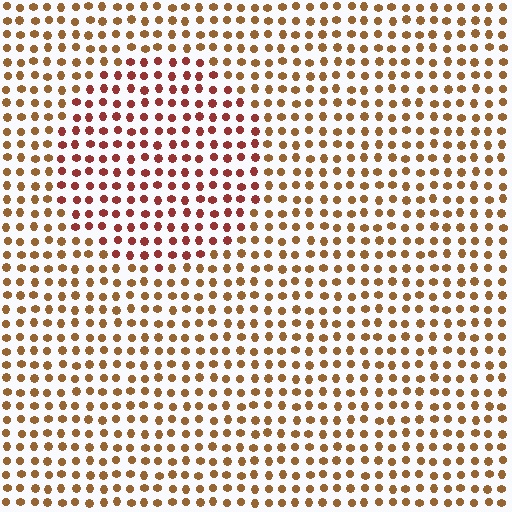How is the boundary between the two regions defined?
The boundary is defined purely by a slight shift in hue (about 30 degrees). Spacing, size, and orientation are identical on both sides.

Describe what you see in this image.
The image is filled with small brown elements in a uniform arrangement. A circle-shaped region is visible where the elements are tinted to a slightly different hue, forming a subtle color boundary.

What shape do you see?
I see a circle.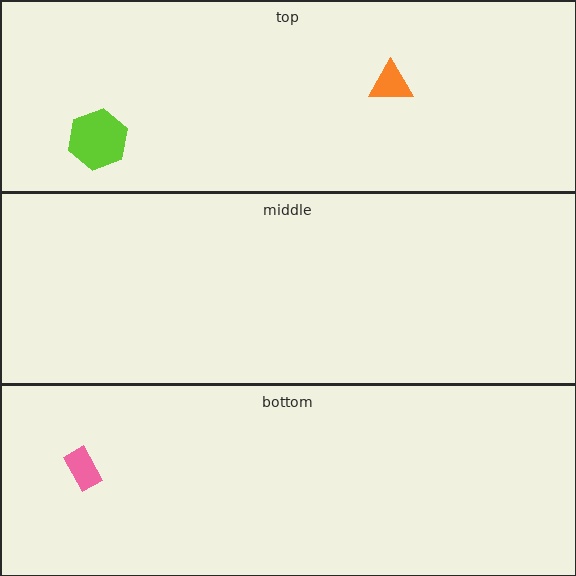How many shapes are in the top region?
2.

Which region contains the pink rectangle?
The bottom region.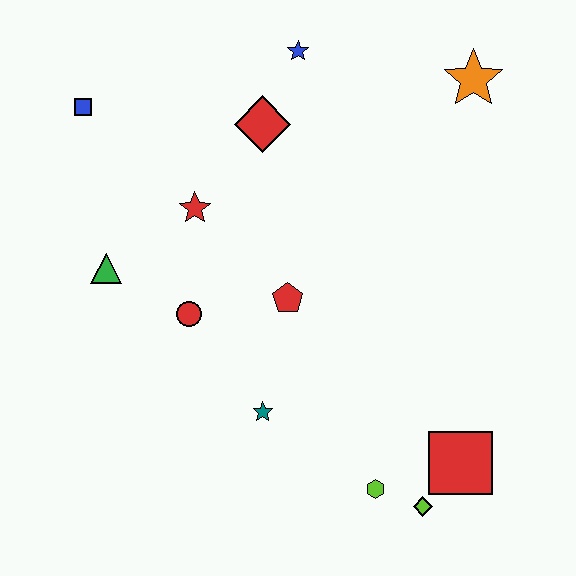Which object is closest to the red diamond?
The blue star is closest to the red diamond.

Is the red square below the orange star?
Yes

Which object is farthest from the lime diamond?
The blue square is farthest from the lime diamond.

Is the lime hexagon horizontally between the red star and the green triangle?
No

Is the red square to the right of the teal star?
Yes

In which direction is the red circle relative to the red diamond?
The red circle is below the red diamond.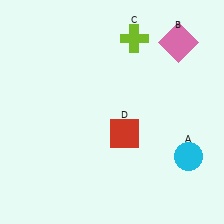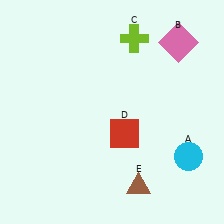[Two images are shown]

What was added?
A brown triangle (E) was added in Image 2.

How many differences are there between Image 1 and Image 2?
There is 1 difference between the two images.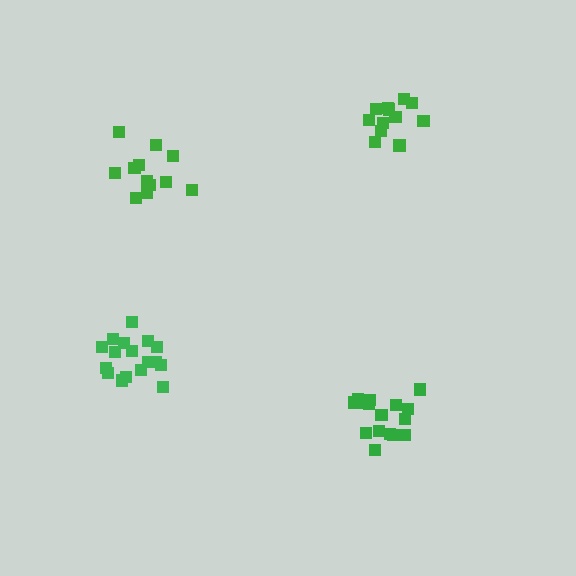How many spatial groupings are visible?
There are 4 spatial groupings.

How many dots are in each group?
Group 1: 12 dots, Group 2: 17 dots, Group 3: 17 dots, Group 4: 12 dots (58 total).